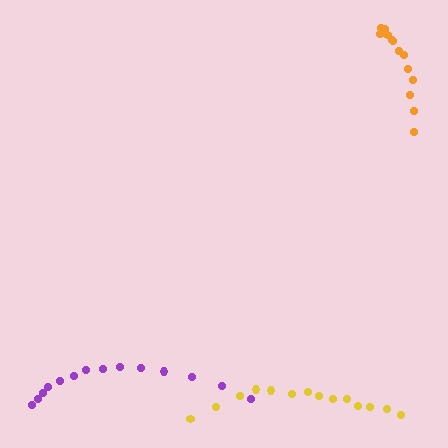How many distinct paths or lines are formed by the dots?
There are 3 distinct paths.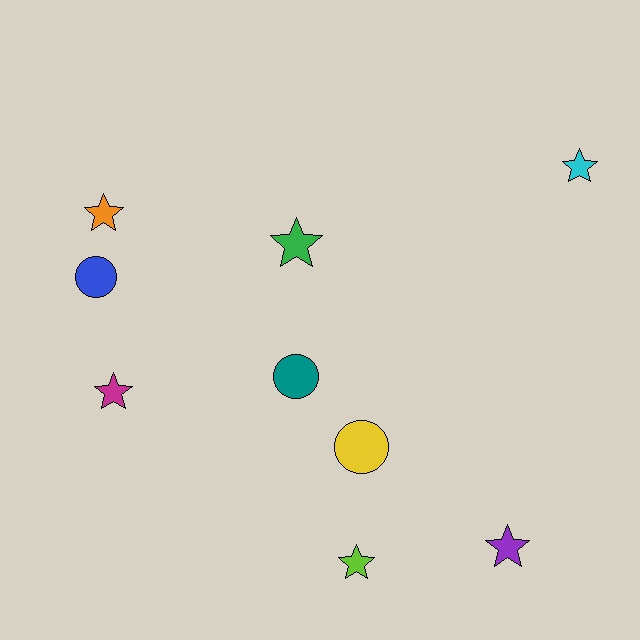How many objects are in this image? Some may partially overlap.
There are 9 objects.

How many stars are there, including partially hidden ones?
There are 6 stars.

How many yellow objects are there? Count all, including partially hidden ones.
There is 1 yellow object.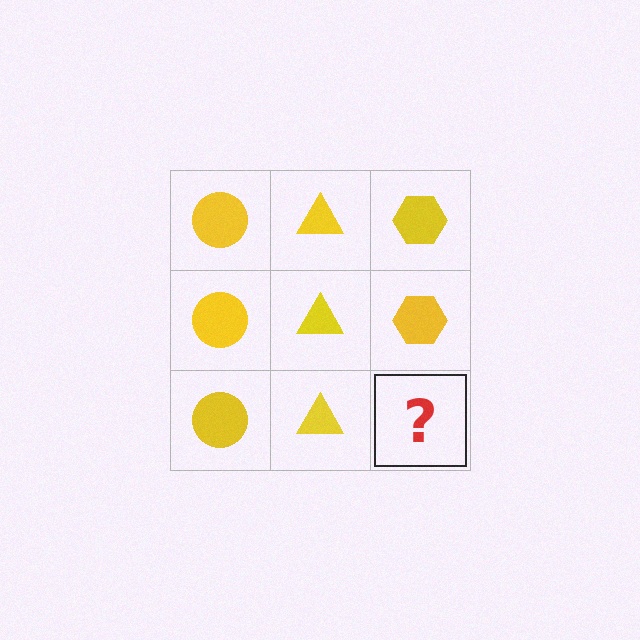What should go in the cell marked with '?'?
The missing cell should contain a yellow hexagon.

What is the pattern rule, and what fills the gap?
The rule is that each column has a consistent shape. The gap should be filled with a yellow hexagon.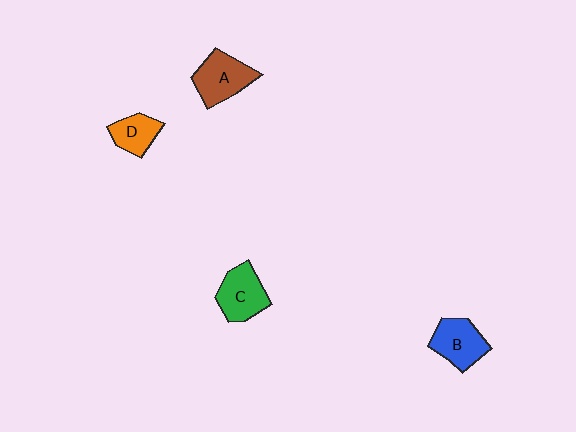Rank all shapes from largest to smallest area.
From largest to smallest: A (brown), C (green), B (blue), D (orange).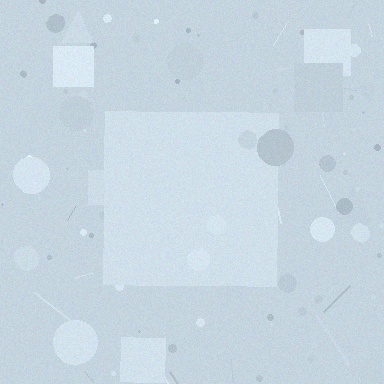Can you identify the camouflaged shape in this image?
The camouflaged shape is a square.